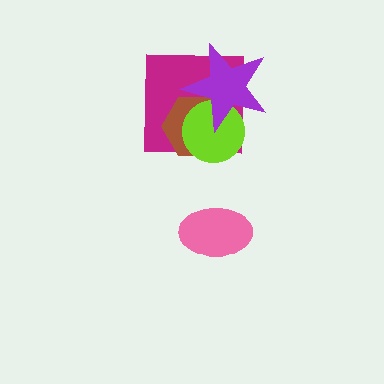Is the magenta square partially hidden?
Yes, it is partially covered by another shape.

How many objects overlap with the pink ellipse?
0 objects overlap with the pink ellipse.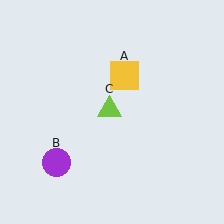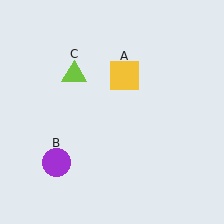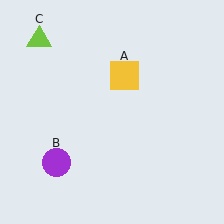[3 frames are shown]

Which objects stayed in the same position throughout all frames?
Yellow square (object A) and purple circle (object B) remained stationary.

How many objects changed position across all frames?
1 object changed position: lime triangle (object C).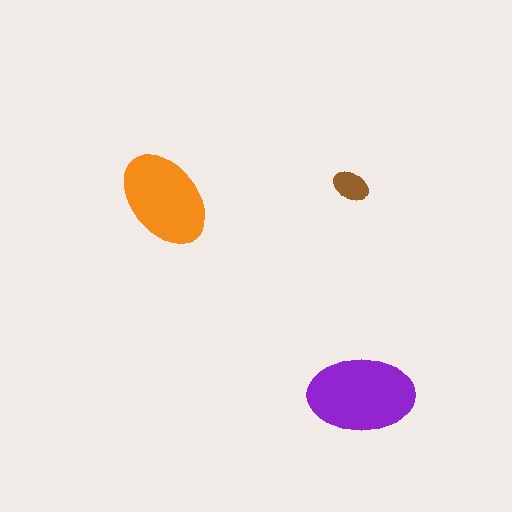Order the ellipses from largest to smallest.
the purple one, the orange one, the brown one.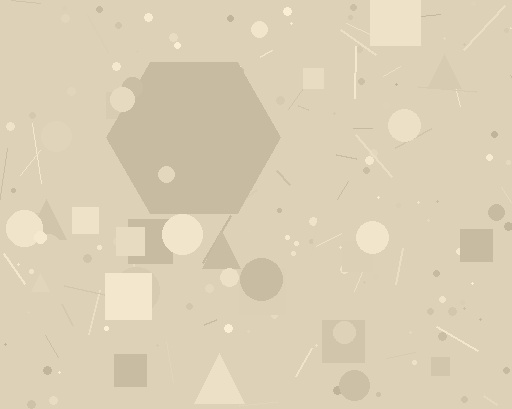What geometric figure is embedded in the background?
A hexagon is embedded in the background.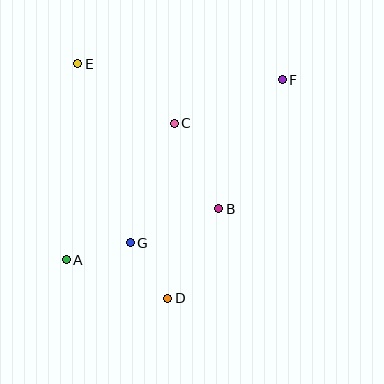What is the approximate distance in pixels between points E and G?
The distance between E and G is approximately 186 pixels.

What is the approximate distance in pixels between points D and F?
The distance between D and F is approximately 246 pixels.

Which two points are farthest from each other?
Points A and F are farthest from each other.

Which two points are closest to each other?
Points A and G are closest to each other.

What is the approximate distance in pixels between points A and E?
The distance between A and E is approximately 196 pixels.